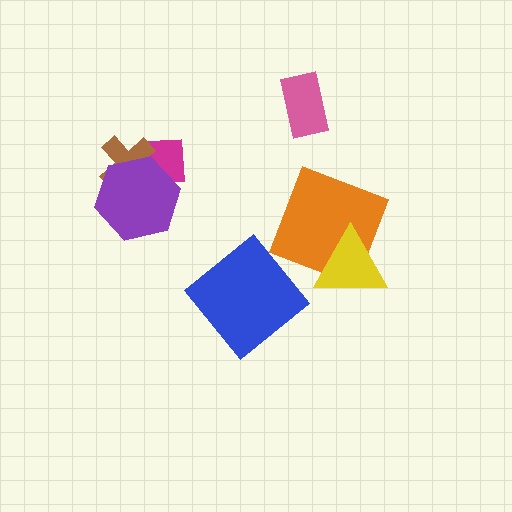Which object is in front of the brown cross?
The purple hexagon is in front of the brown cross.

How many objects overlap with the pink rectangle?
0 objects overlap with the pink rectangle.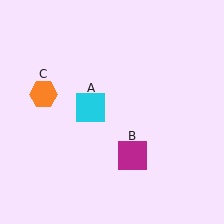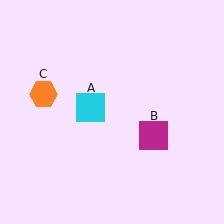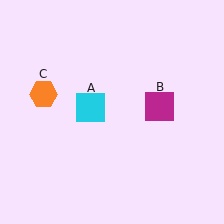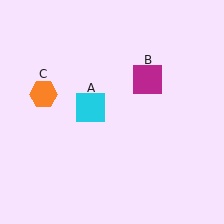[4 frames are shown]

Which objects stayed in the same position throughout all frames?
Cyan square (object A) and orange hexagon (object C) remained stationary.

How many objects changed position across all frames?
1 object changed position: magenta square (object B).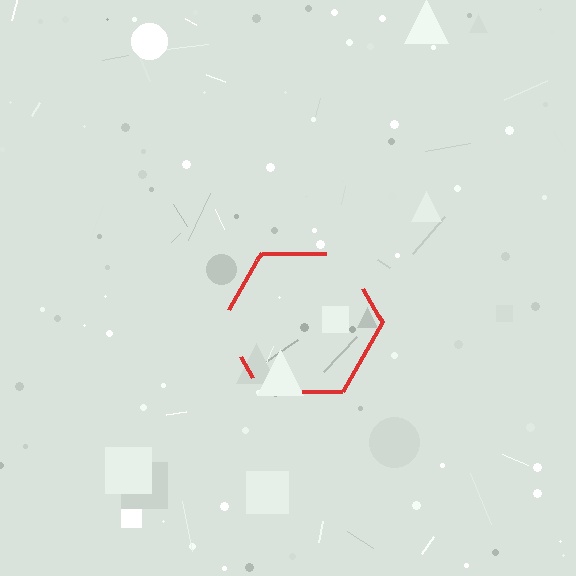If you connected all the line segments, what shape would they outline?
They would outline a hexagon.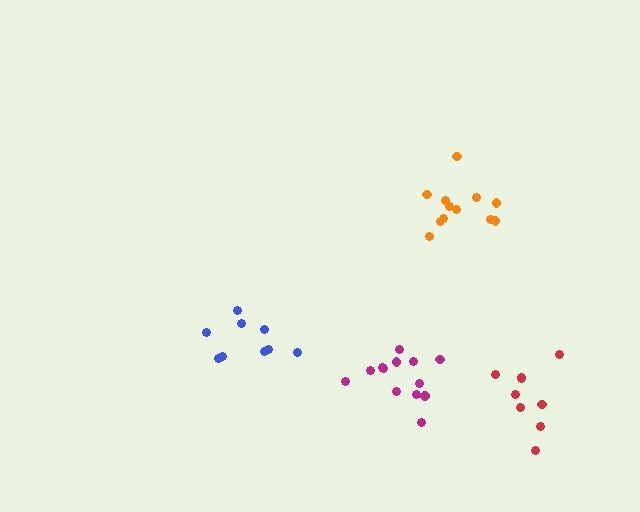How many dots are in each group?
Group 1: 9 dots, Group 2: 12 dots, Group 3: 13 dots, Group 4: 9 dots (43 total).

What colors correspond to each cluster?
The clusters are colored: red, orange, magenta, blue.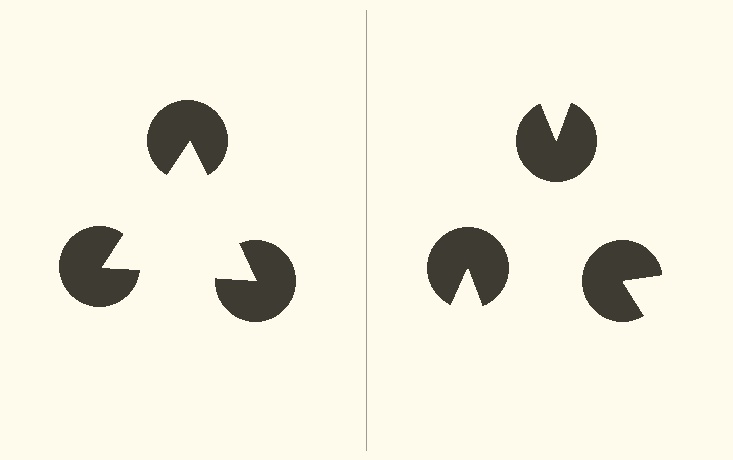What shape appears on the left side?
An illusory triangle.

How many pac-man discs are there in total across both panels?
6 — 3 on each side.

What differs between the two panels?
The pac-man discs are positioned identically on both sides; only the wedge orientations differ. On the left they align to a triangle; on the right they are misaligned.